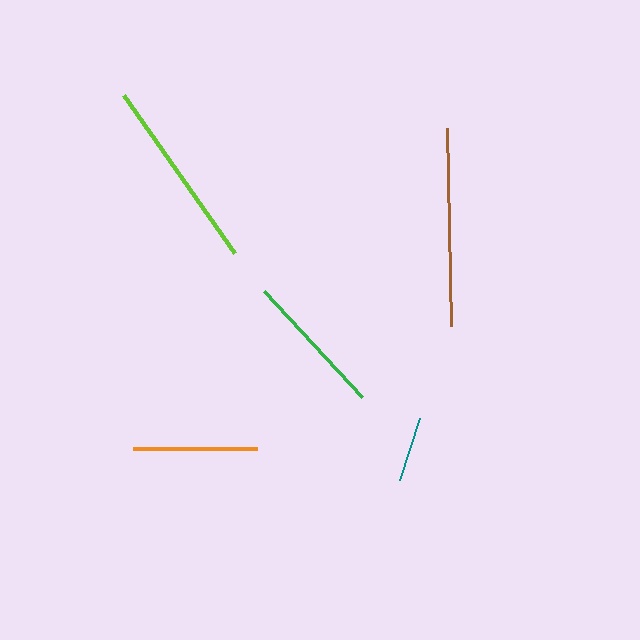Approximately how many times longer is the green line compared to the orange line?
The green line is approximately 1.2 times the length of the orange line.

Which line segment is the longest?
The brown line is the longest at approximately 198 pixels.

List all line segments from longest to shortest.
From longest to shortest: brown, lime, green, orange, teal.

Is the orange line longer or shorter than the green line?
The green line is longer than the orange line.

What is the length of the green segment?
The green segment is approximately 145 pixels long.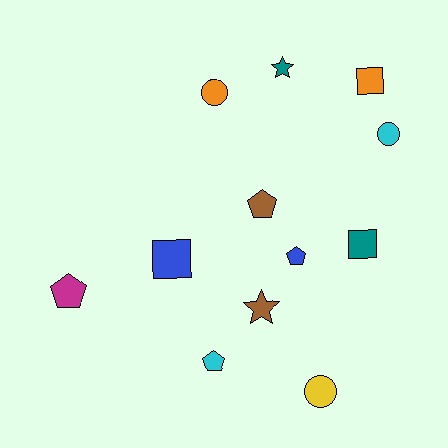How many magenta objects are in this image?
There is 1 magenta object.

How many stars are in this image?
There are 2 stars.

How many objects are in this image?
There are 12 objects.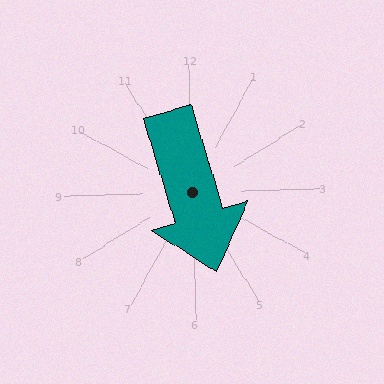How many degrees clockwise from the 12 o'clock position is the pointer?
Approximately 165 degrees.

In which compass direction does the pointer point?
South.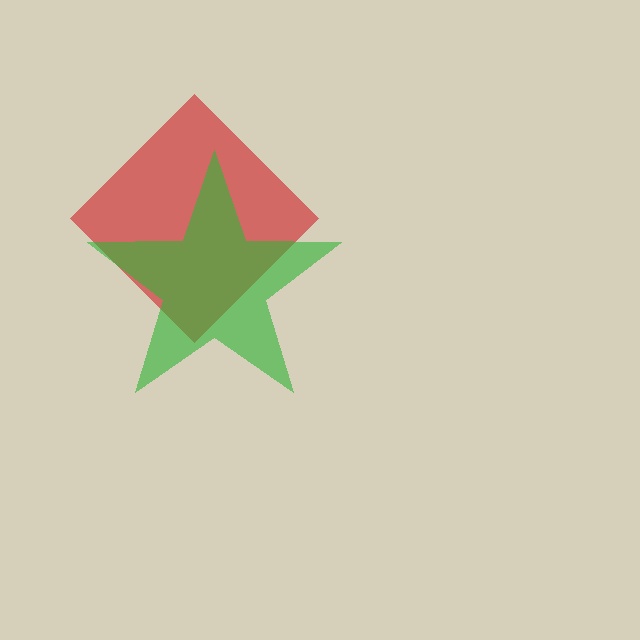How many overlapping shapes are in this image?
There are 2 overlapping shapes in the image.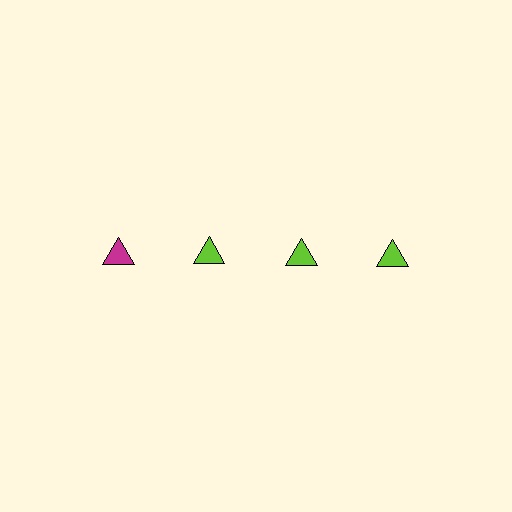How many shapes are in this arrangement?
There are 4 shapes arranged in a grid pattern.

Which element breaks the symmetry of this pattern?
The magenta triangle in the top row, leftmost column breaks the symmetry. All other shapes are lime triangles.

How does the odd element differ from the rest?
It has a different color: magenta instead of lime.